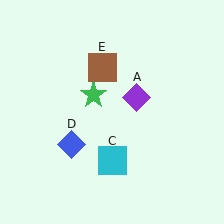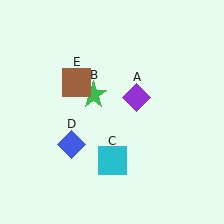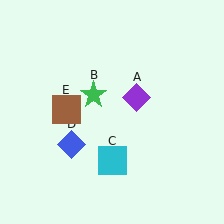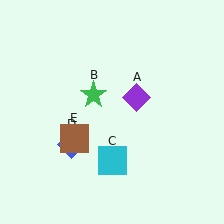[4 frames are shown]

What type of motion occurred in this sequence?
The brown square (object E) rotated counterclockwise around the center of the scene.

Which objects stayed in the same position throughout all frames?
Purple diamond (object A) and green star (object B) and cyan square (object C) and blue diamond (object D) remained stationary.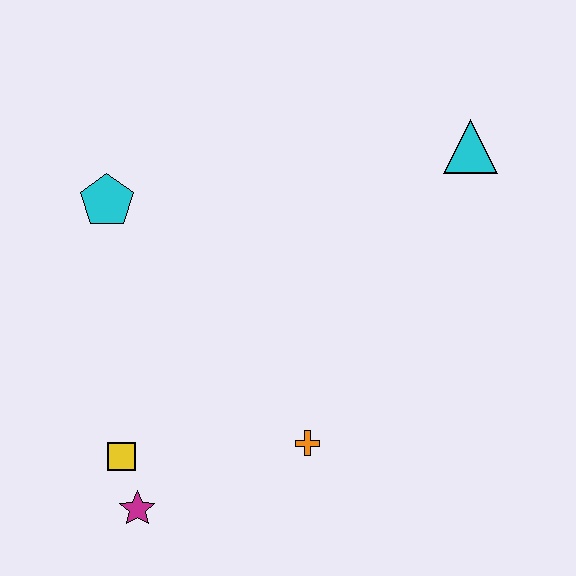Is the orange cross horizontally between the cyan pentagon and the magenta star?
No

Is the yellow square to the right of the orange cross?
No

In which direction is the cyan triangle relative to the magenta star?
The cyan triangle is above the magenta star.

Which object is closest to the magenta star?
The yellow square is closest to the magenta star.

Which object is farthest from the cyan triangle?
The magenta star is farthest from the cyan triangle.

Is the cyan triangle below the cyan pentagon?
No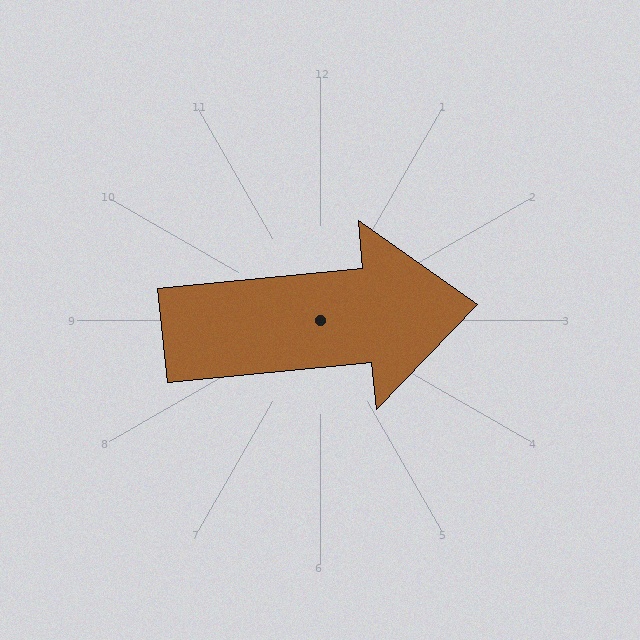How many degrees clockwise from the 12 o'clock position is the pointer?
Approximately 84 degrees.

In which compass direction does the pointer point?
East.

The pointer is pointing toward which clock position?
Roughly 3 o'clock.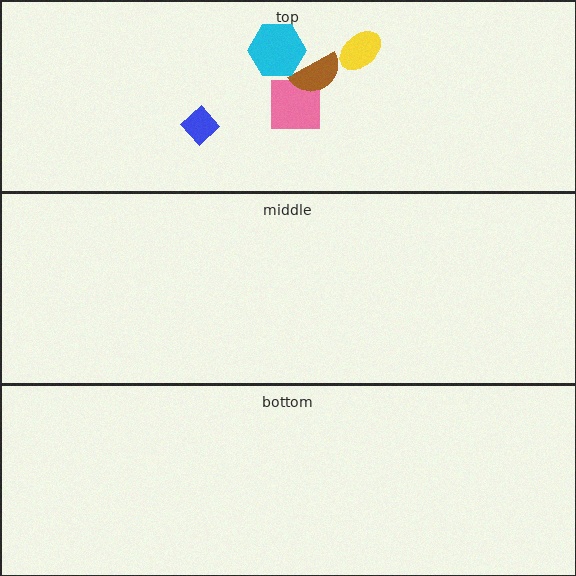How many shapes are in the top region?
5.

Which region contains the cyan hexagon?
The top region.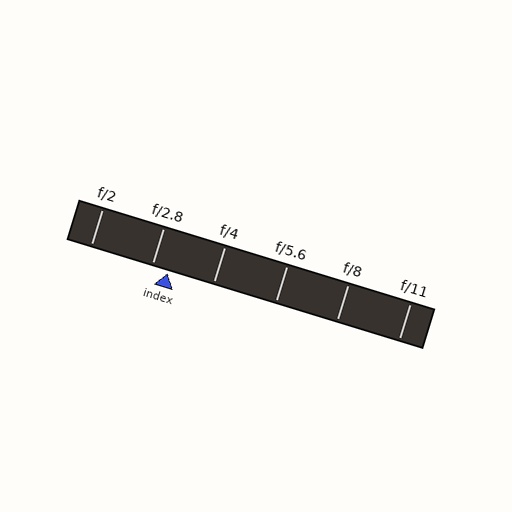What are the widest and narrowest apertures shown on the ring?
The widest aperture shown is f/2 and the narrowest is f/11.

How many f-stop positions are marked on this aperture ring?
There are 6 f-stop positions marked.